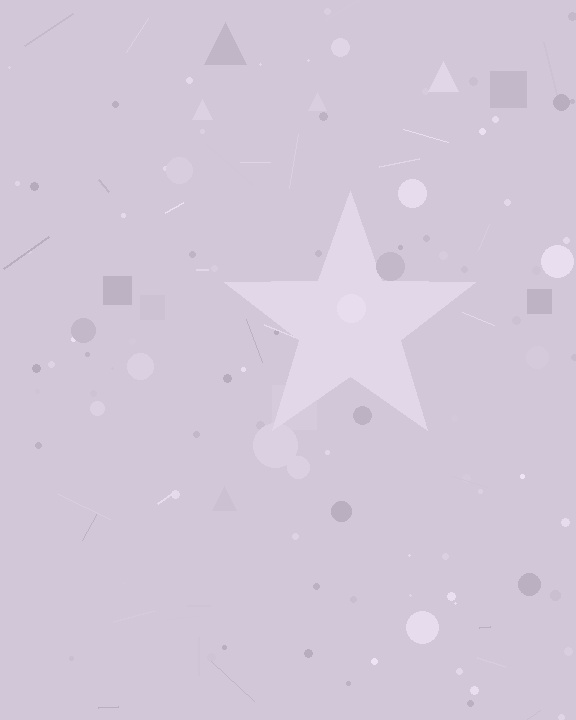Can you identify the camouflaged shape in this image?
The camouflaged shape is a star.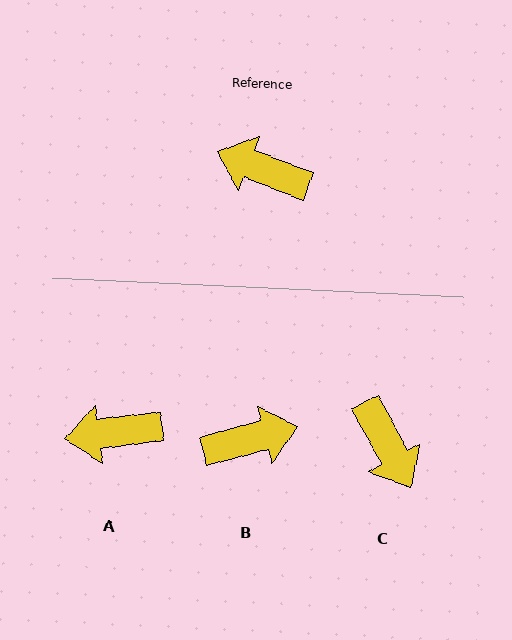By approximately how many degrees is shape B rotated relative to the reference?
Approximately 144 degrees clockwise.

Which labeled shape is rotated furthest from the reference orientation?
B, about 144 degrees away.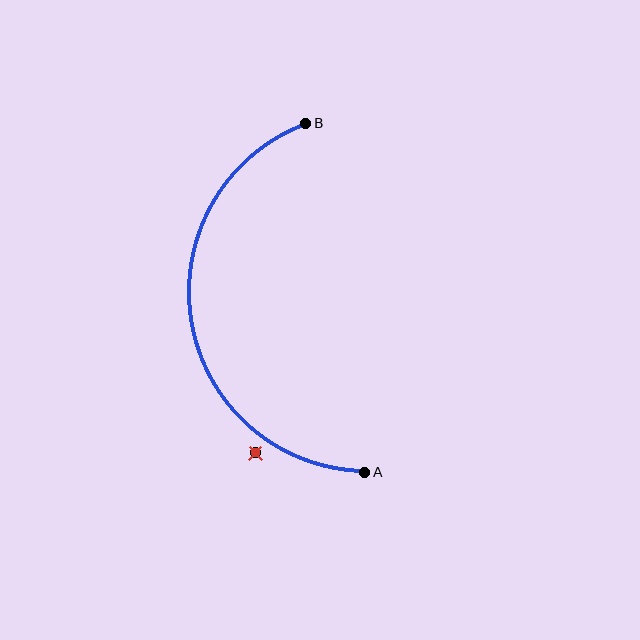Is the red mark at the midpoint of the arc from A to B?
No — the red mark does not lie on the arc at all. It sits slightly outside the curve.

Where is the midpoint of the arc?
The arc midpoint is the point on the curve farthest from the straight line joining A and B. It sits to the left of that line.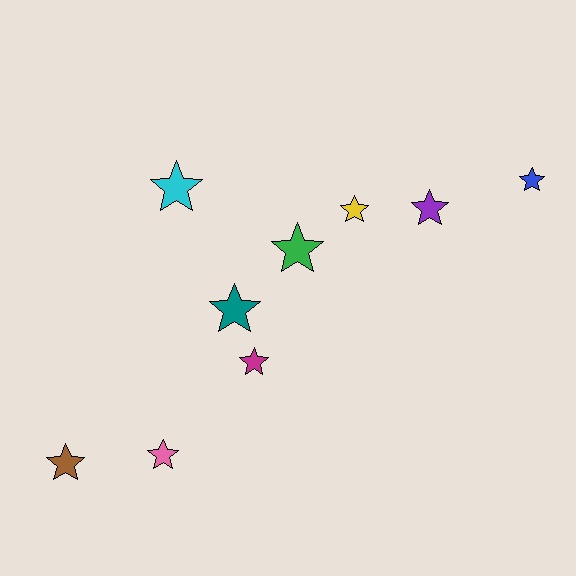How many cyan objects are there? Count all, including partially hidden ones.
There is 1 cyan object.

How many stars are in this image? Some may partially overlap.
There are 9 stars.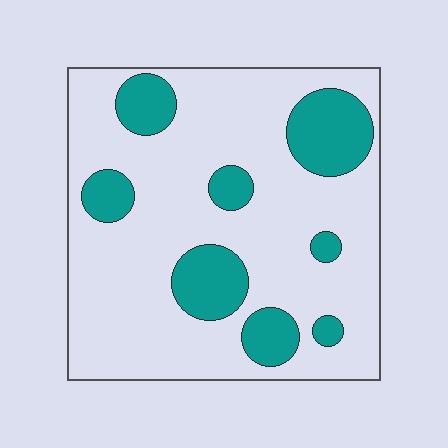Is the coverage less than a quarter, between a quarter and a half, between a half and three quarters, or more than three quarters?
Less than a quarter.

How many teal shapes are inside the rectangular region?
8.